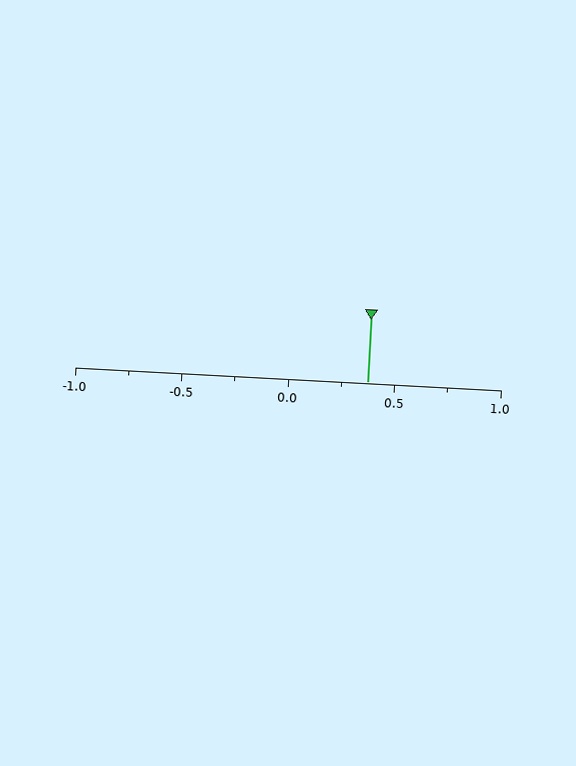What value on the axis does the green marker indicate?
The marker indicates approximately 0.38.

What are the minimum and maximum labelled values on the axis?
The axis runs from -1.0 to 1.0.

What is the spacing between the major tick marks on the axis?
The major ticks are spaced 0.5 apart.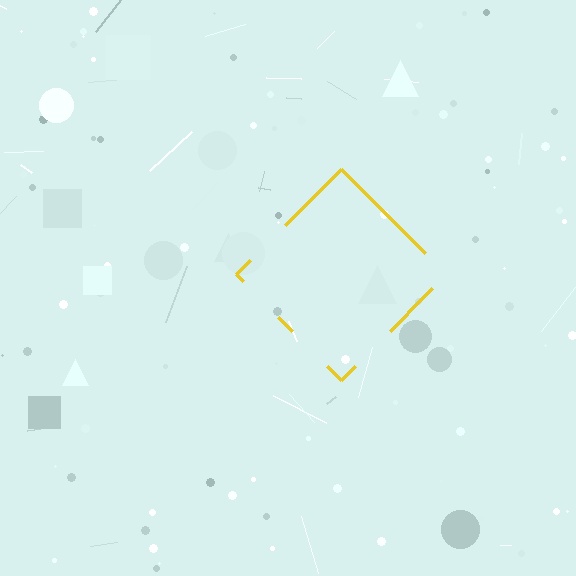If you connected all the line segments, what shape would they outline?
They would outline a diamond.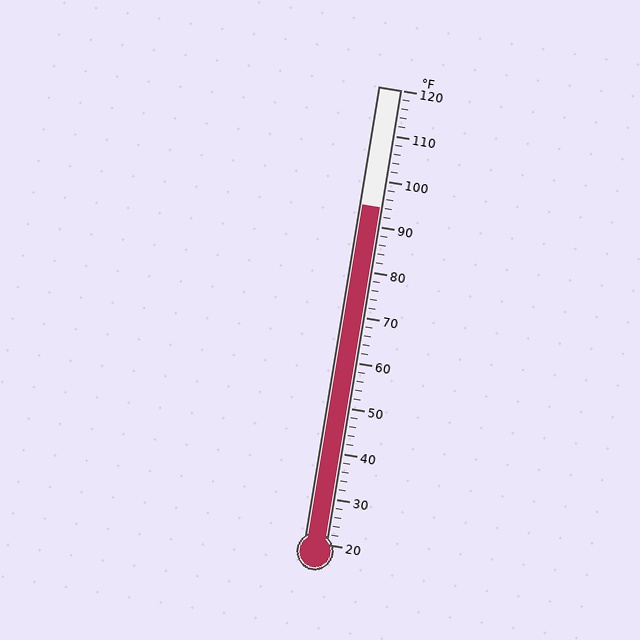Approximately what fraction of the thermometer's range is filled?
The thermometer is filled to approximately 75% of its range.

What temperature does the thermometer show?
The thermometer shows approximately 94°F.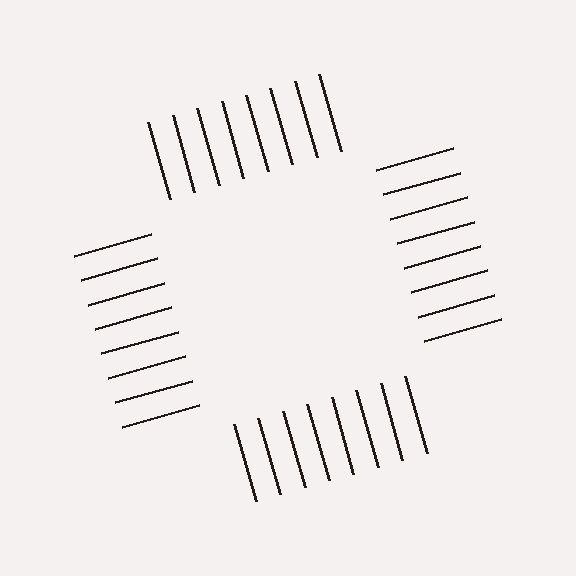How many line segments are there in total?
32 — 8 along each of the 4 edges.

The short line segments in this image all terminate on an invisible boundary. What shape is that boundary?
An illusory square — the line segments terminate on its edges but no continuous stroke is drawn.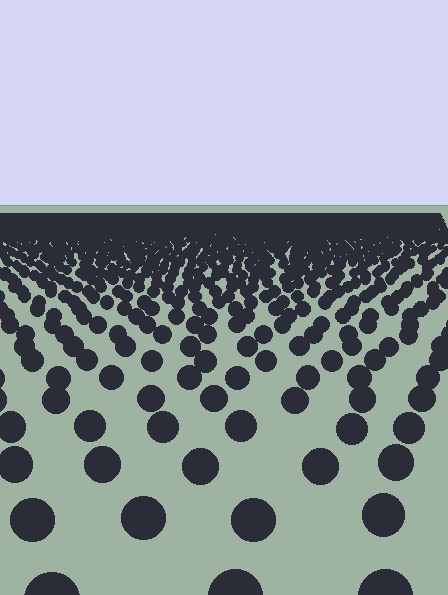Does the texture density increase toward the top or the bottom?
Density increases toward the top.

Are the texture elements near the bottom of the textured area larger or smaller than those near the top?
Larger. Near the bottom, elements are closer to the viewer and appear at a bigger on-screen size.